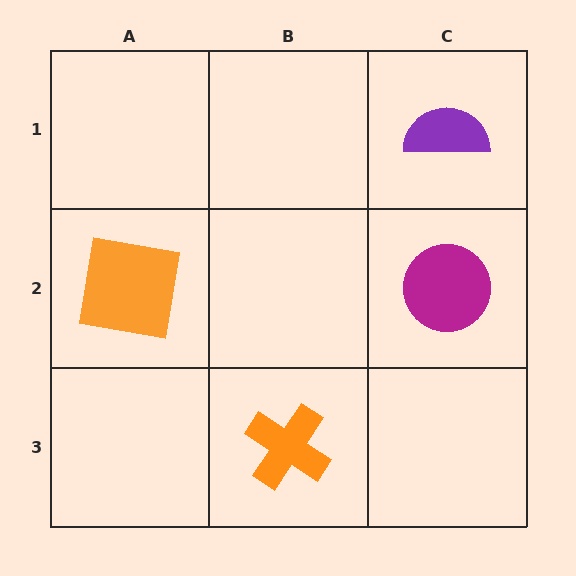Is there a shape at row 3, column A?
No, that cell is empty.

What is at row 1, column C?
A purple semicircle.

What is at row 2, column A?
An orange square.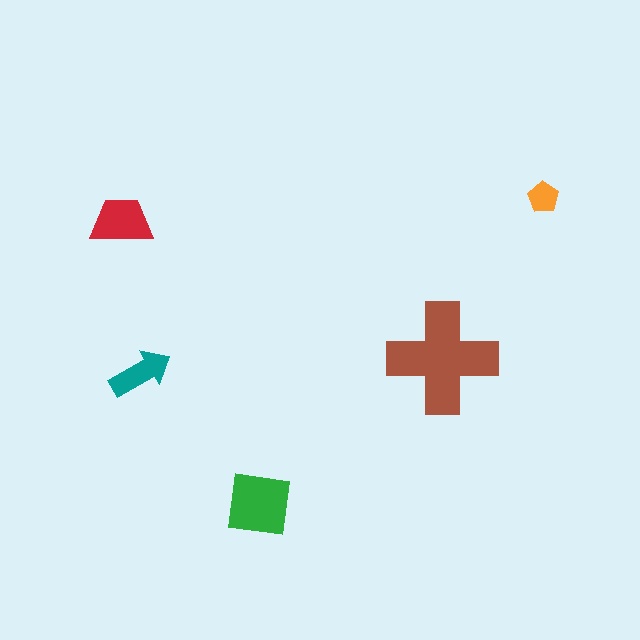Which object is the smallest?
The orange pentagon.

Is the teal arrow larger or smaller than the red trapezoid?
Smaller.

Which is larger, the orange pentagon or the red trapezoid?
The red trapezoid.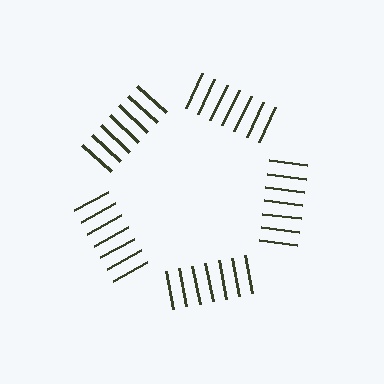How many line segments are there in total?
35 — 7 along each of the 5 edges.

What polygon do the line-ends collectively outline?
An illusory pentagon — the line segments terminate on its edges but no continuous stroke is drawn.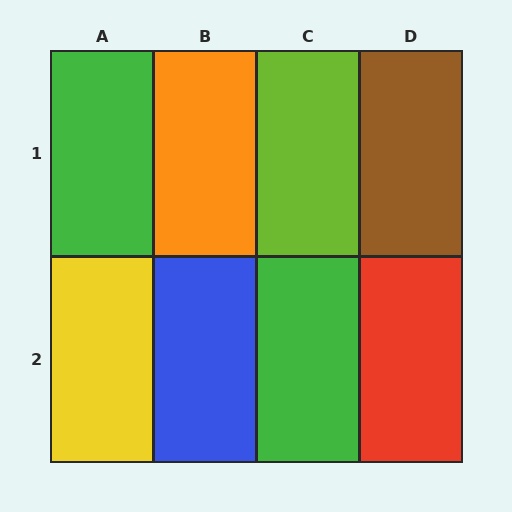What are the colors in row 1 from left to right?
Green, orange, lime, brown.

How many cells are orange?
1 cell is orange.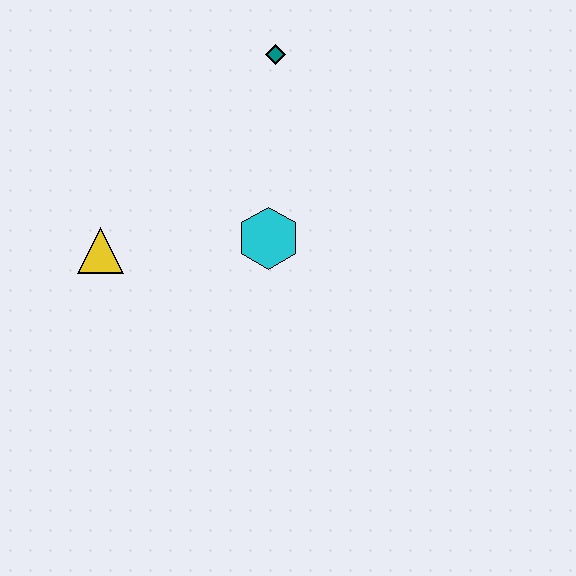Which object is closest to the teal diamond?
The cyan hexagon is closest to the teal diamond.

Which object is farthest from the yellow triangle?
The teal diamond is farthest from the yellow triangle.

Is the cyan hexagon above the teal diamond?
No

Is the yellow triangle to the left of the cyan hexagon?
Yes